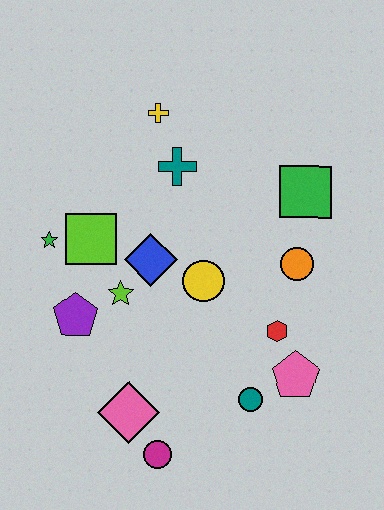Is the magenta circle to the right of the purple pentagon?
Yes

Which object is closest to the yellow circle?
The blue diamond is closest to the yellow circle.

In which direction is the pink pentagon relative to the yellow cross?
The pink pentagon is below the yellow cross.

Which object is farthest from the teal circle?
The yellow cross is farthest from the teal circle.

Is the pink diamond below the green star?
Yes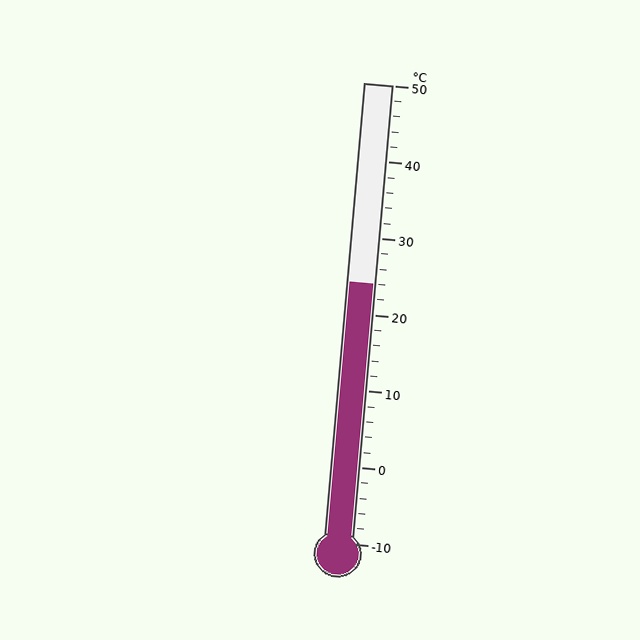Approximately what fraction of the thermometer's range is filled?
The thermometer is filled to approximately 55% of its range.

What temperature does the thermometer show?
The thermometer shows approximately 24°C.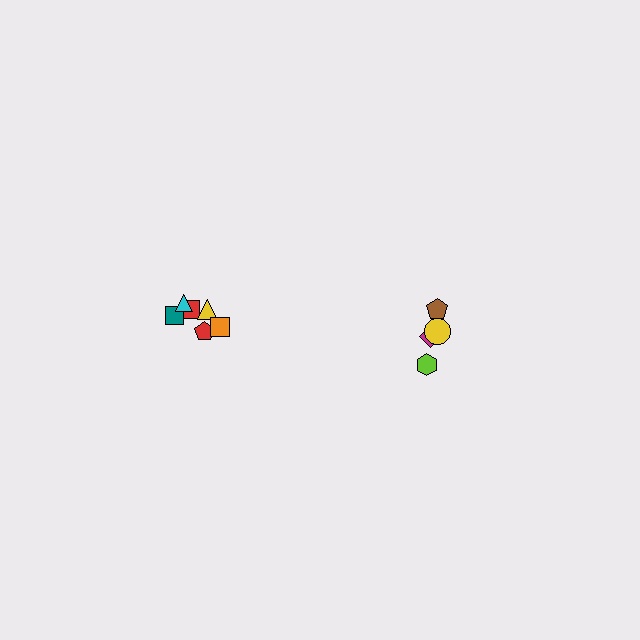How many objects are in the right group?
There are 4 objects.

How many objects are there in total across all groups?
There are 10 objects.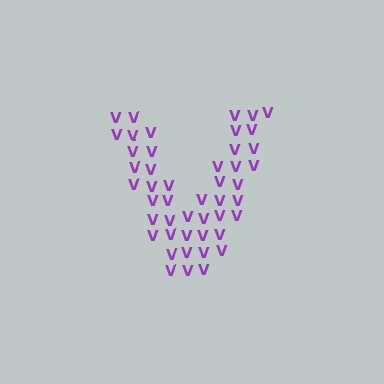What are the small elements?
The small elements are letter V's.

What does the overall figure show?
The overall figure shows the letter V.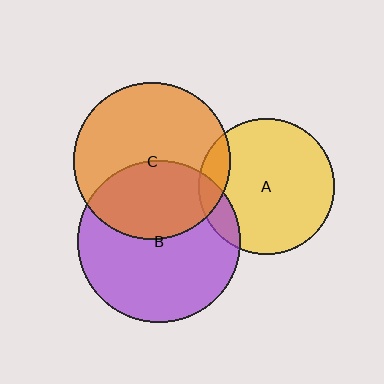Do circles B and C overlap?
Yes.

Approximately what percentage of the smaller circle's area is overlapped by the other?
Approximately 40%.